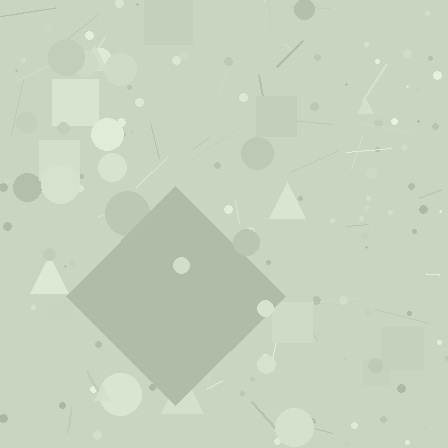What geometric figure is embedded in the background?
A diamond is embedded in the background.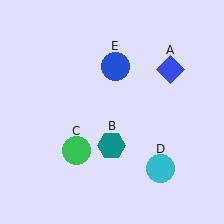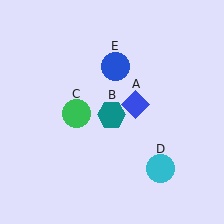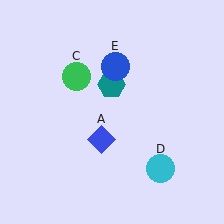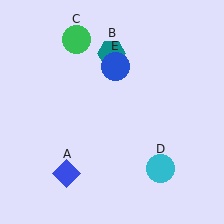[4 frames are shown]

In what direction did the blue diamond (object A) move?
The blue diamond (object A) moved down and to the left.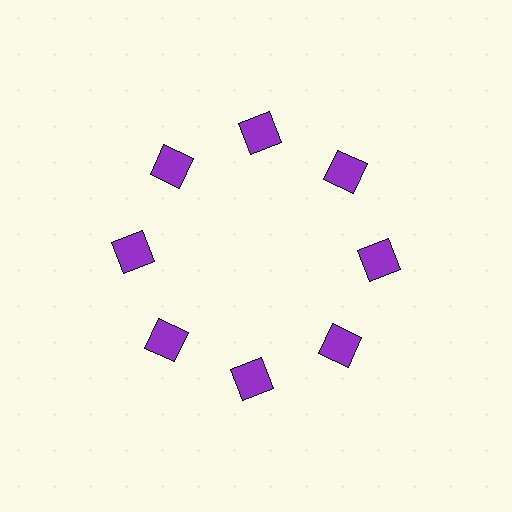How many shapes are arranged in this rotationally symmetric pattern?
There are 8 shapes, arranged in 8 groups of 1.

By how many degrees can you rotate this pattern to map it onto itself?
The pattern maps onto itself every 45 degrees of rotation.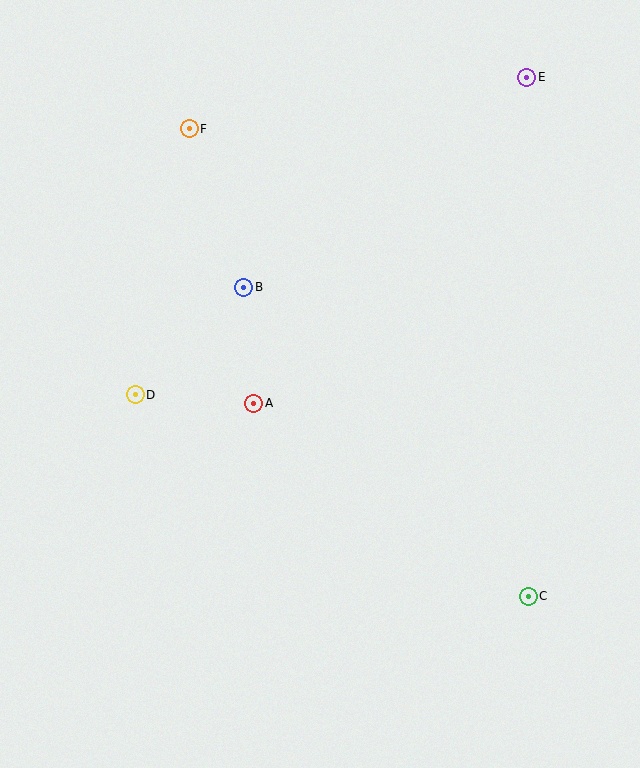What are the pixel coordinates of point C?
Point C is at (528, 596).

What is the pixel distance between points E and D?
The distance between E and D is 504 pixels.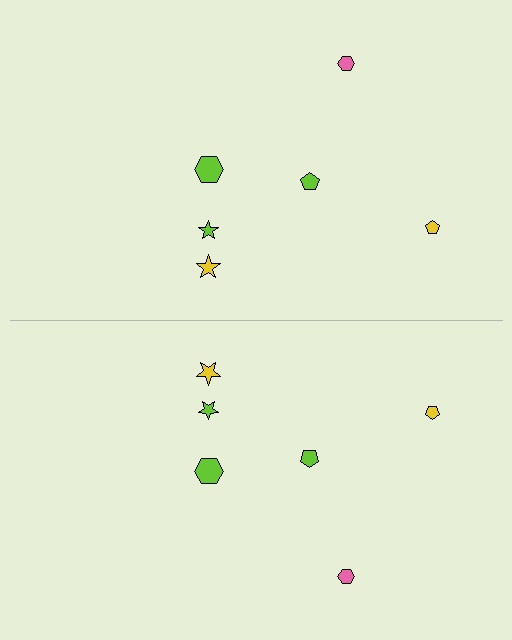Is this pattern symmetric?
Yes, this pattern has bilateral (reflection) symmetry.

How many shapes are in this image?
There are 12 shapes in this image.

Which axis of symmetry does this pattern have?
The pattern has a horizontal axis of symmetry running through the center of the image.